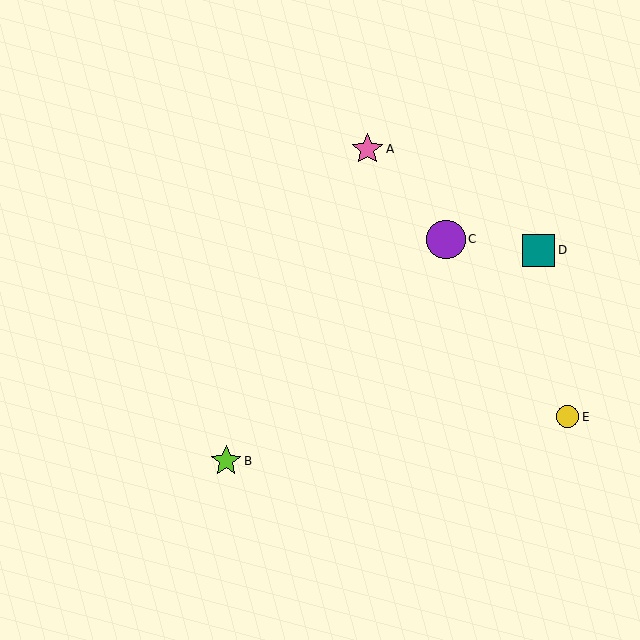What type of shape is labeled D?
Shape D is a teal square.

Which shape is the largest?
The purple circle (labeled C) is the largest.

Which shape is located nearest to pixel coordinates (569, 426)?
The yellow circle (labeled E) at (568, 417) is nearest to that location.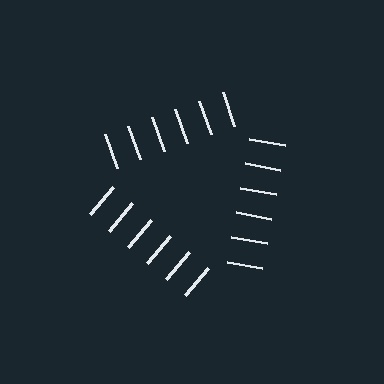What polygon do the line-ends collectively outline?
An illusory triangle — the line segments terminate on its edges but no continuous stroke is drawn.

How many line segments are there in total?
18 — 6 along each of the 3 edges.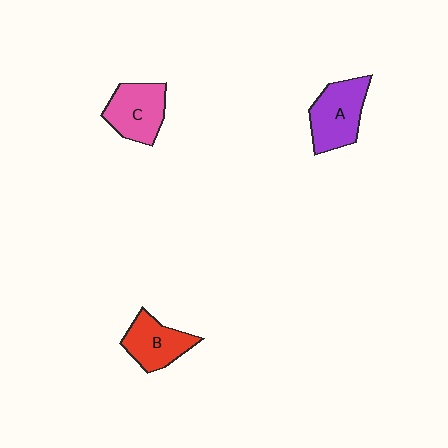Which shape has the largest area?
Shape A (purple).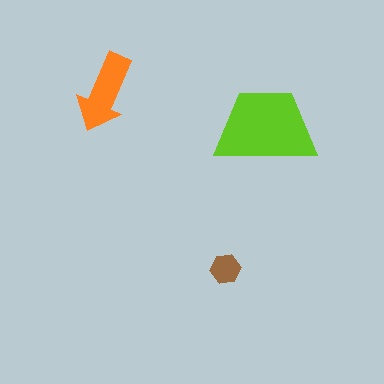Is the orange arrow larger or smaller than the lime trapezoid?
Smaller.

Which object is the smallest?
The brown hexagon.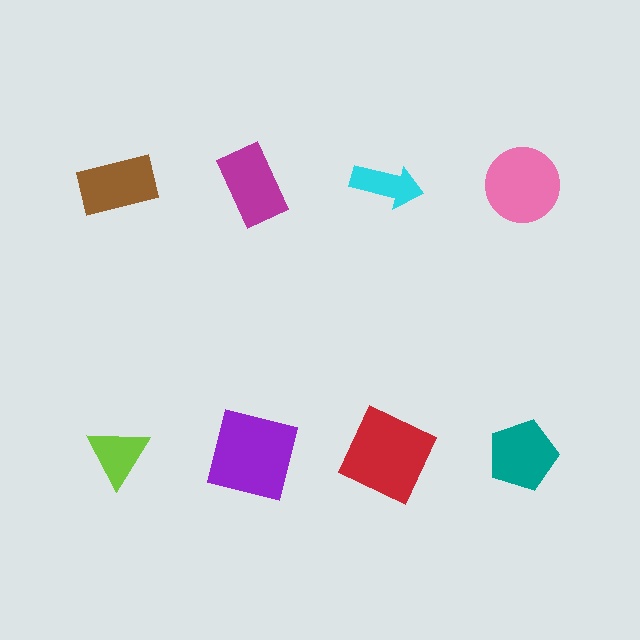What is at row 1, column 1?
A brown rectangle.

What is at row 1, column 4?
A pink circle.